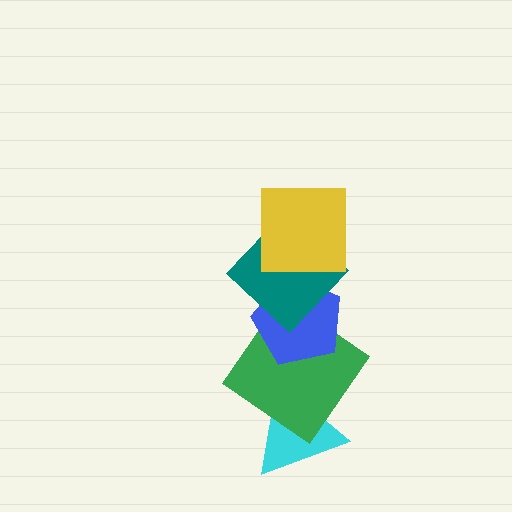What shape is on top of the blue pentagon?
The teal diamond is on top of the blue pentagon.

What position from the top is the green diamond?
The green diamond is 4th from the top.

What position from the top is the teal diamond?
The teal diamond is 2nd from the top.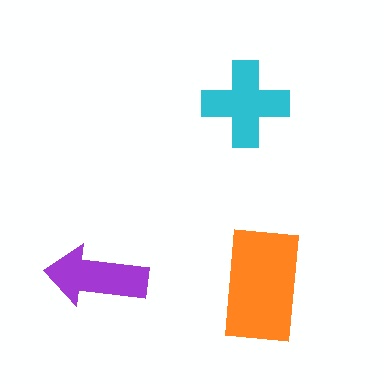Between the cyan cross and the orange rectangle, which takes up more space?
The orange rectangle.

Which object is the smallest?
The purple arrow.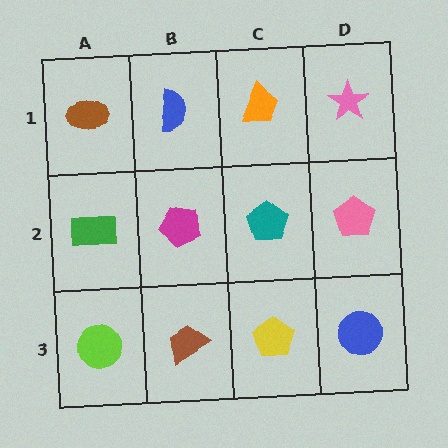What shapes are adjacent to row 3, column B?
A magenta pentagon (row 2, column B), a lime circle (row 3, column A), a yellow pentagon (row 3, column C).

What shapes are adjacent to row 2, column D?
A pink star (row 1, column D), a blue circle (row 3, column D), a teal pentagon (row 2, column C).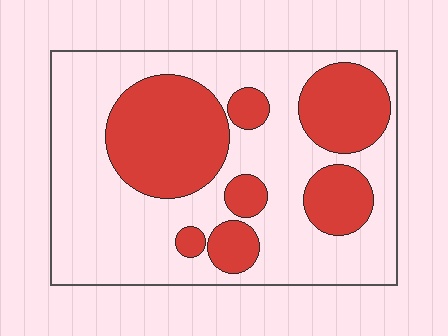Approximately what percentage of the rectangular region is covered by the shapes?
Approximately 35%.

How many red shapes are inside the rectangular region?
7.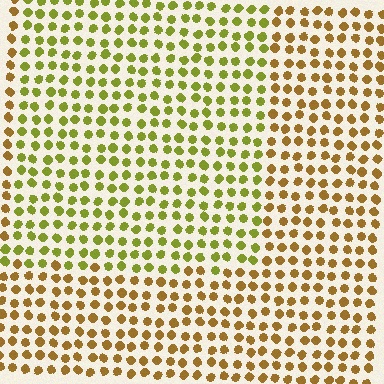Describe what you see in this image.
The image is filled with small brown elements in a uniform arrangement. A rectangle-shaped region is visible where the elements are tinted to a slightly different hue, forming a subtle color boundary.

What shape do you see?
I see a rectangle.